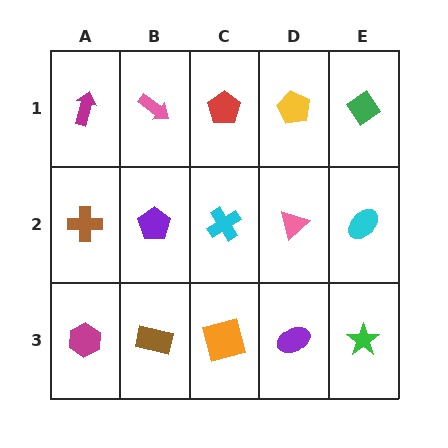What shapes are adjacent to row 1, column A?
A brown cross (row 2, column A), a pink arrow (row 1, column B).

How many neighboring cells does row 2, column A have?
3.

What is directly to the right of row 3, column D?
A green star.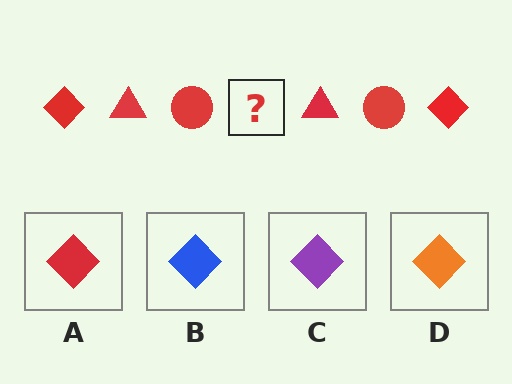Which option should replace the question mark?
Option A.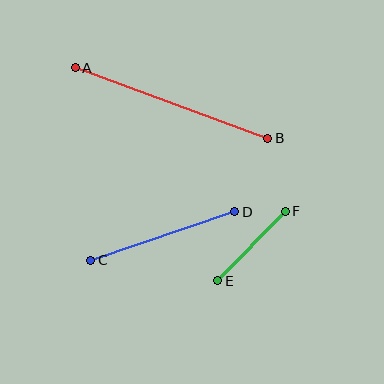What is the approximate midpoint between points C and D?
The midpoint is at approximately (163, 236) pixels.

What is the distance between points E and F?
The distance is approximately 97 pixels.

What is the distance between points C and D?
The distance is approximately 152 pixels.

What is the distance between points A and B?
The distance is approximately 205 pixels.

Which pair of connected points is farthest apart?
Points A and B are farthest apart.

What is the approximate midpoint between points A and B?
The midpoint is at approximately (172, 103) pixels.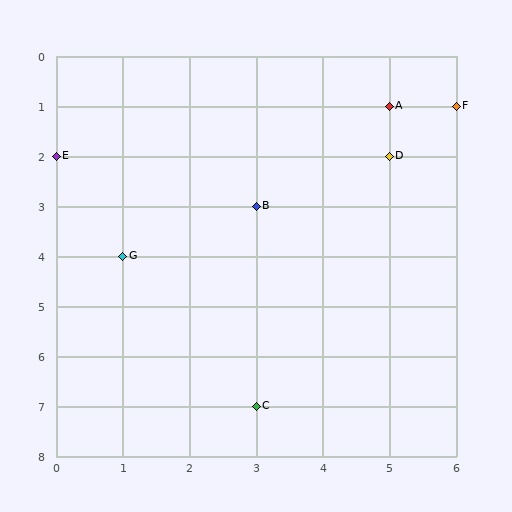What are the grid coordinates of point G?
Point G is at grid coordinates (1, 4).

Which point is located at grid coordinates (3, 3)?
Point B is at (3, 3).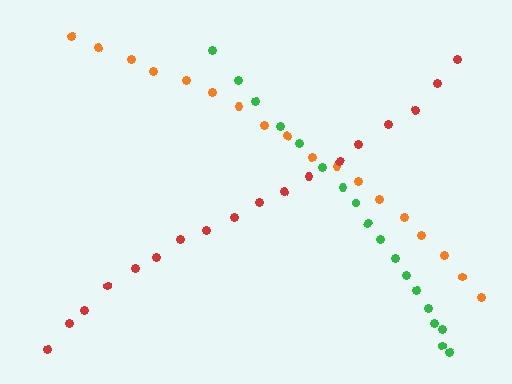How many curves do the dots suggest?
There are 3 distinct paths.